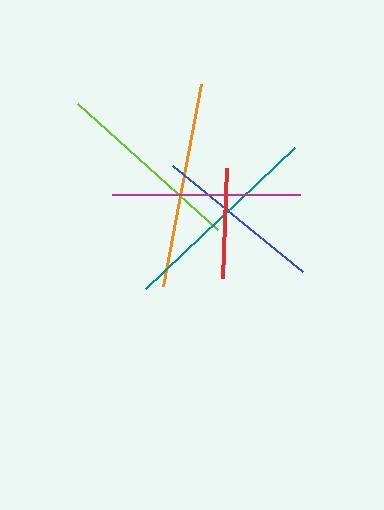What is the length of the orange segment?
The orange segment is approximately 205 pixels long.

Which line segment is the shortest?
The red line is the shortest at approximately 110 pixels.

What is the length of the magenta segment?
The magenta segment is approximately 188 pixels long.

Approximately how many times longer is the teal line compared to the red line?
The teal line is approximately 1.9 times the length of the red line.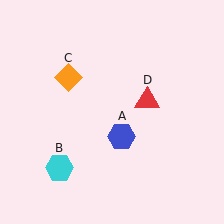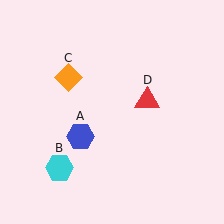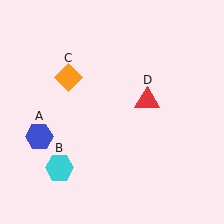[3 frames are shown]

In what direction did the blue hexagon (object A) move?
The blue hexagon (object A) moved left.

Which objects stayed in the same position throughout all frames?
Cyan hexagon (object B) and orange diamond (object C) and red triangle (object D) remained stationary.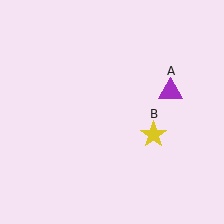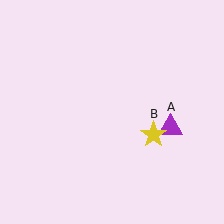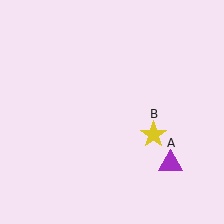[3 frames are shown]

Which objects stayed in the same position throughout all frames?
Yellow star (object B) remained stationary.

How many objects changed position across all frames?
1 object changed position: purple triangle (object A).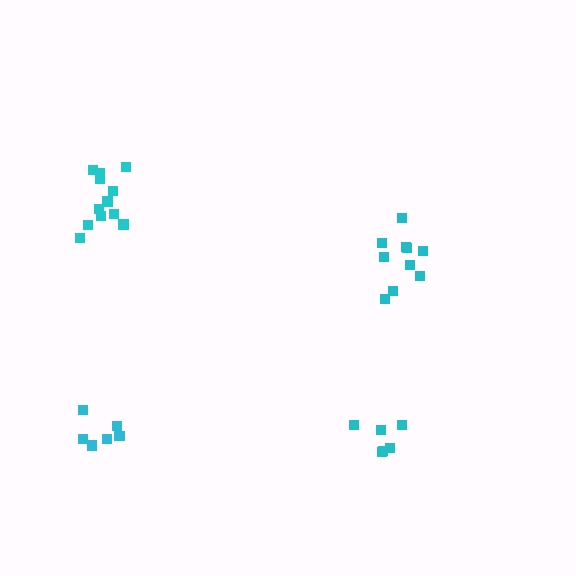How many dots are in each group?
Group 1: 12 dots, Group 2: 6 dots, Group 3: 10 dots, Group 4: 6 dots (34 total).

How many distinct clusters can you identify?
There are 4 distinct clusters.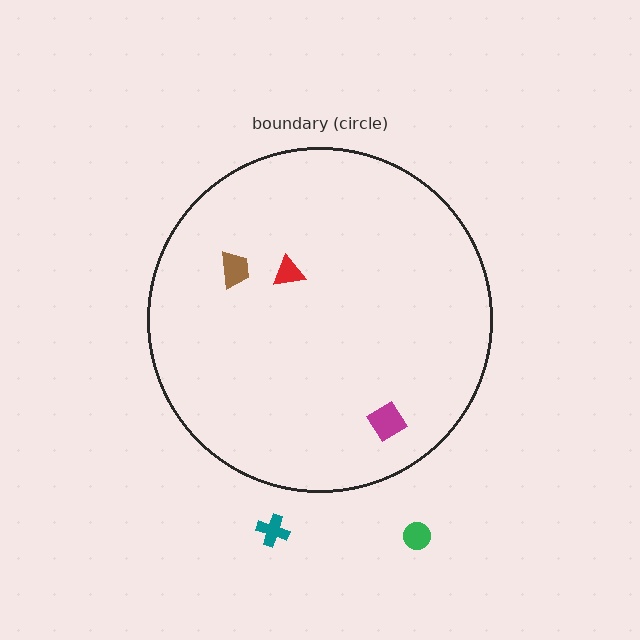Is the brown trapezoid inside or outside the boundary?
Inside.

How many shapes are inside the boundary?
3 inside, 2 outside.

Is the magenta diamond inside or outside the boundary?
Inside.